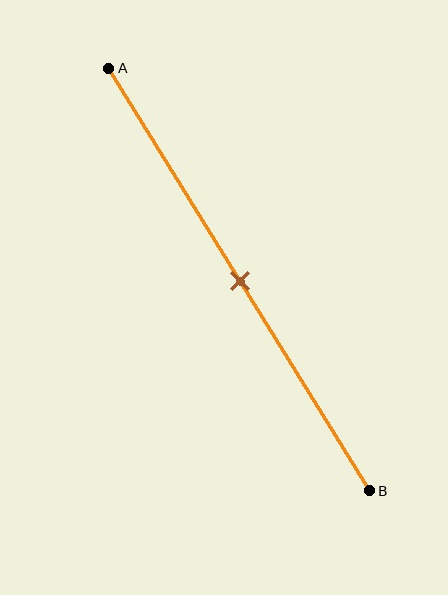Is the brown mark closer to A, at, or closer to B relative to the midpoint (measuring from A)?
The brown mark is approximately at the midpoint of segment AB.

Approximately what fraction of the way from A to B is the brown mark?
The brown mark is approximately 50% of the way from A to B.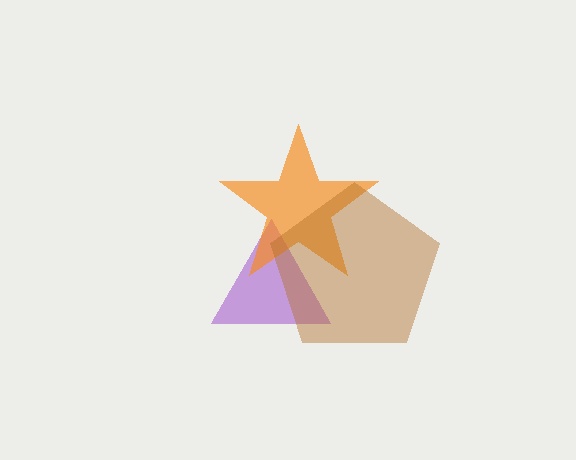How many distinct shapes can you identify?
There are 3 distinct shapes: a purple triangle, an orange star, a brown pentagon.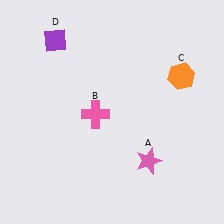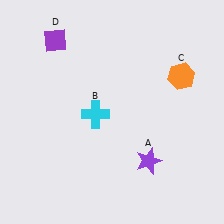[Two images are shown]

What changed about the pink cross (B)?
In Image 1, B is pink. In Image 2, it changed to cyan.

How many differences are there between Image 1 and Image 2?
There are 2 differences between the two images.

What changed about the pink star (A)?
In Image 1, A is pink. In Image 2, it changed to purple.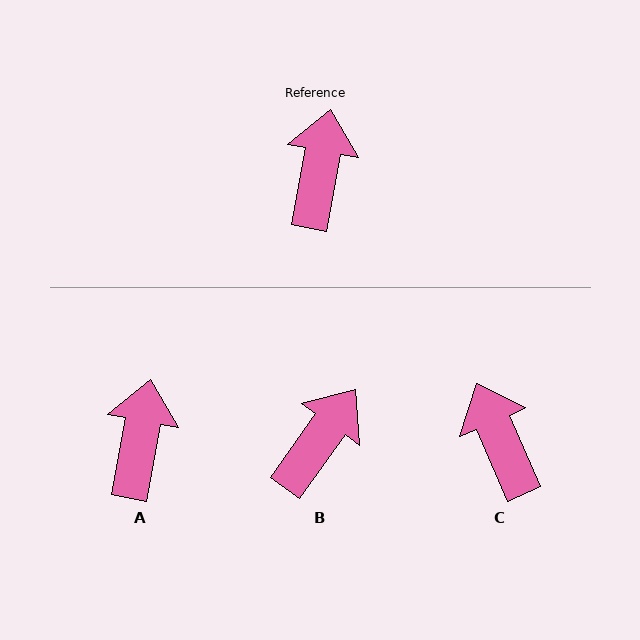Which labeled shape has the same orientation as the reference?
A.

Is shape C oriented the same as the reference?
No, it is off by about 34 degrees.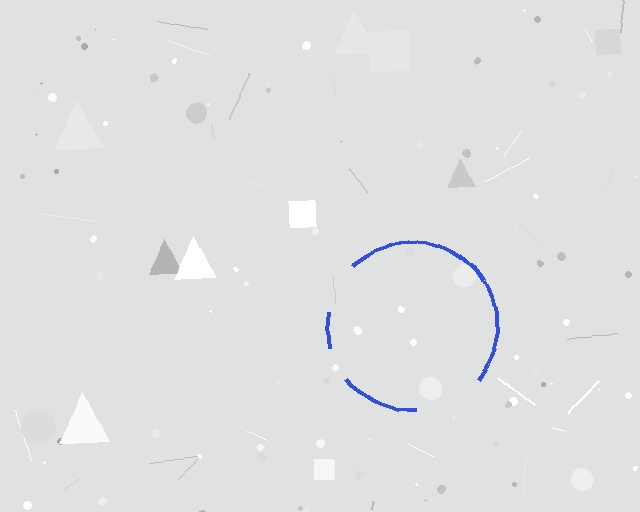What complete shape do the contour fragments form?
The contour fragments form a circle.